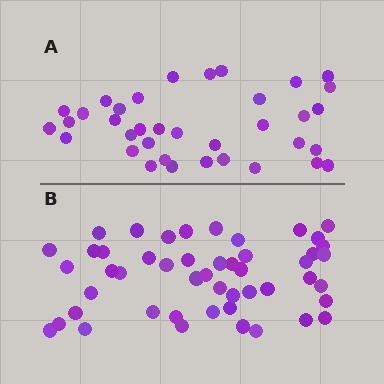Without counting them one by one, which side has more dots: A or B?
Region B (the bottom region) has more dots.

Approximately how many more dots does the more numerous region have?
Region B has approximately 15 more dots than region A.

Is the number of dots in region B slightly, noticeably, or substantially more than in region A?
Region B has noticeably more, but not dramatically so. The ratio is roughly 1.4 to 1.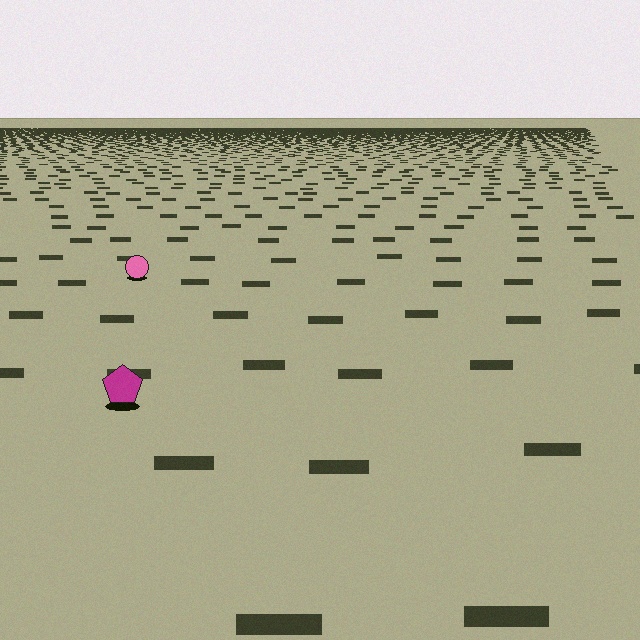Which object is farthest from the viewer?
The pink circle is farthest from the viewer. It appears smaller and the ground texture around it is denser.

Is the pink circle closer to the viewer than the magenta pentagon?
No. The magenta pentagon is closer — you can tell from the texture gradient: the ground texture is coarser near it.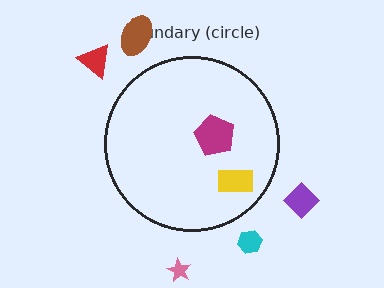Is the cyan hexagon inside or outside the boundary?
Outside.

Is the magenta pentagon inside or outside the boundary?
Inside.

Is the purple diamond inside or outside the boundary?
Outside.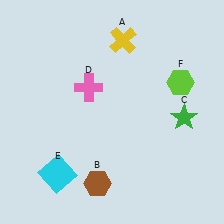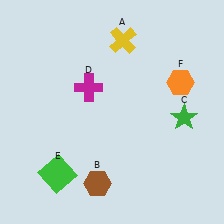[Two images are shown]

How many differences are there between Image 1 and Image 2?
There are 3 differences between the two images.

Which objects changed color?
D changed from pink to magenta. E changed from cyan to green. F changed from lime to orange.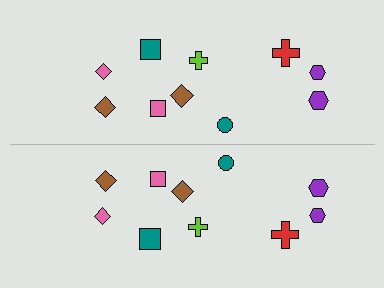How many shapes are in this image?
There are 20 shapes in this image.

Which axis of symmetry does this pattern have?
The pattern has a horizontal axis of symmetry running through the center of the image.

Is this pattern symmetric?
Yes, this pattern has bilateral (reflection) symmetry.